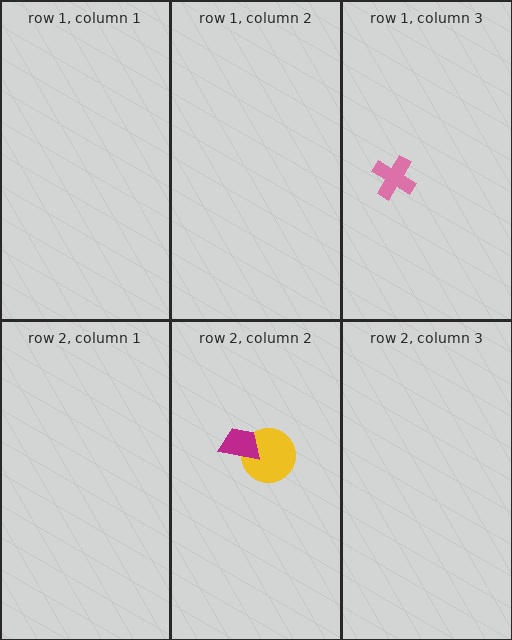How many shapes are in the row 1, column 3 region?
1.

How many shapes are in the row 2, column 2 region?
2.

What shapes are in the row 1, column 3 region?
The pink cross.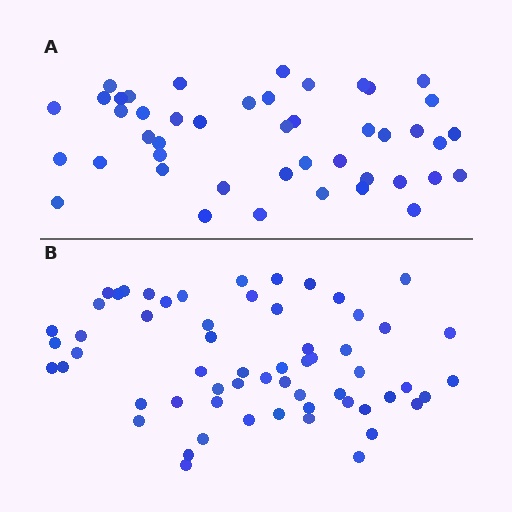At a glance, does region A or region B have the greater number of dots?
Region B (the bottom region) has more dots.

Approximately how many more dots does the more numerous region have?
Region B has approximately 15 more dots than region A.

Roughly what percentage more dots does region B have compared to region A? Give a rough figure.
About 35% more.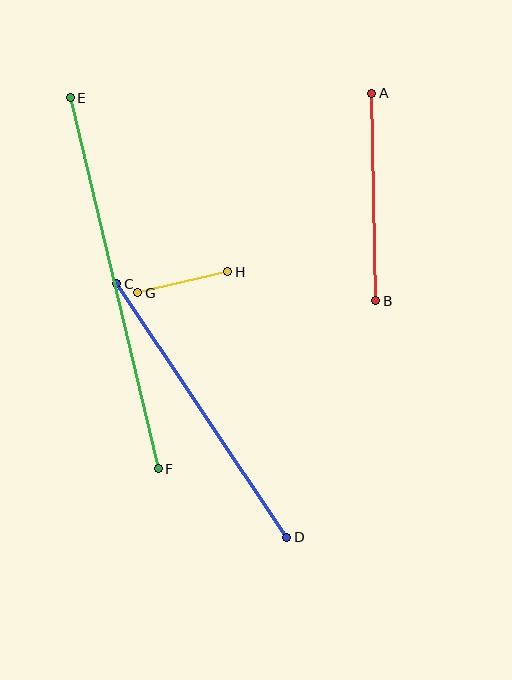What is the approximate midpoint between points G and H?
The midpoint is at approximately (183, 282) pixels.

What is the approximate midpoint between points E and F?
The midpoint is at approximately (114, 283) pixels.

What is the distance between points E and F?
The distance is approximately 381 pixels.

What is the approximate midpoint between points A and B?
The midpoint is at approximately (374, 197) pixels.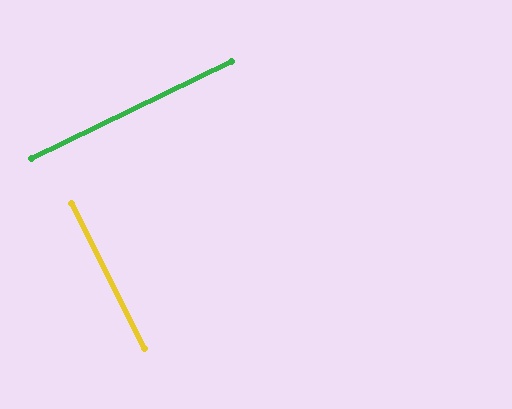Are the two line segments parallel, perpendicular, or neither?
Perpendicular — they meet at approximately 89°.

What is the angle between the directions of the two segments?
Approximately 89 degrees.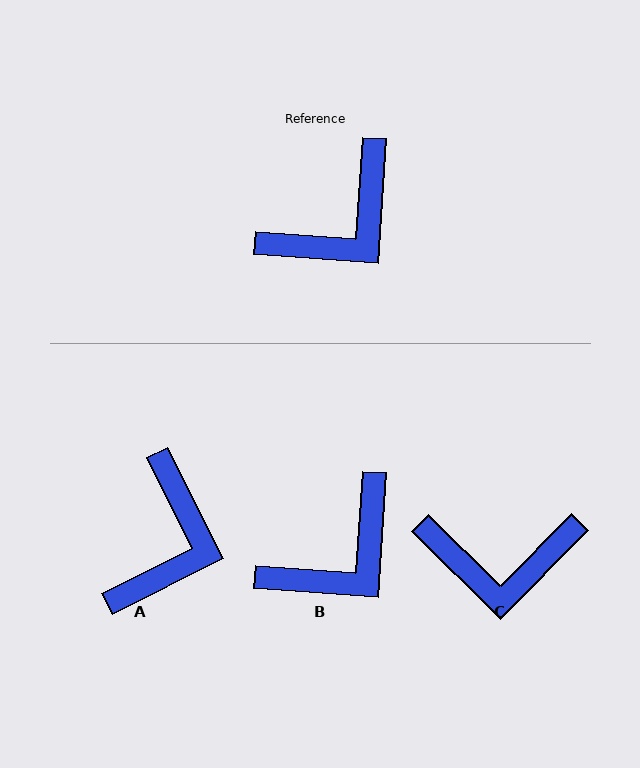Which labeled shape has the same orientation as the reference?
B.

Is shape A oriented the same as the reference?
No, it is off by about 31 degrees.